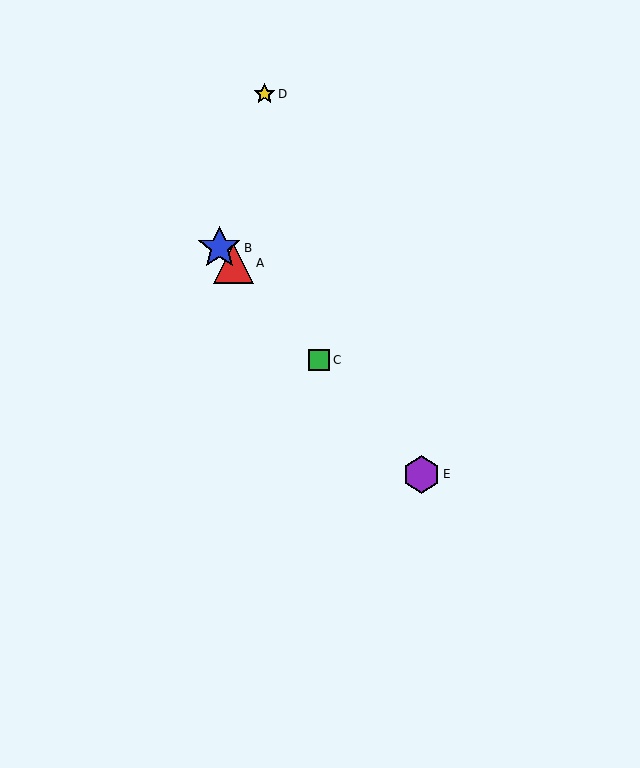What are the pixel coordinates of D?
Object D is at (265, 94).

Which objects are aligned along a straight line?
Objects A, B, C, E are aligned along a straight line.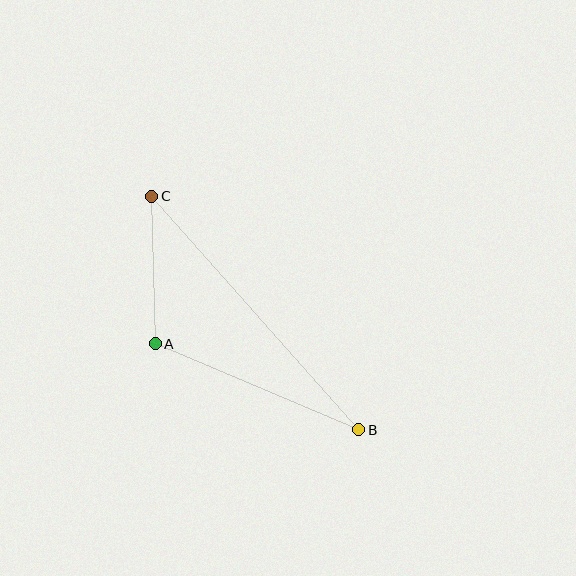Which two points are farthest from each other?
Points B and C are farthest from each other.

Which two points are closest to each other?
Points A and C are closest to each other.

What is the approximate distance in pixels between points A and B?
The distance between A and B is approximately 221 pixels.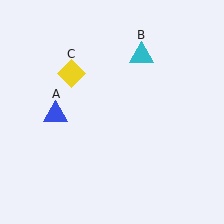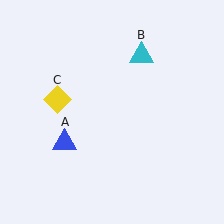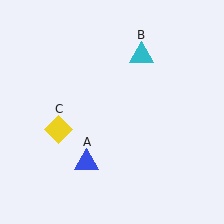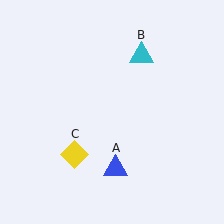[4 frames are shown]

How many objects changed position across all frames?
2 objects changed position: blue triangle (object A), yellow diamond (object C).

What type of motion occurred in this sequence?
The blue triangle (object A), yellow diamond (object C) rotated counterclockwise around the center of the scene.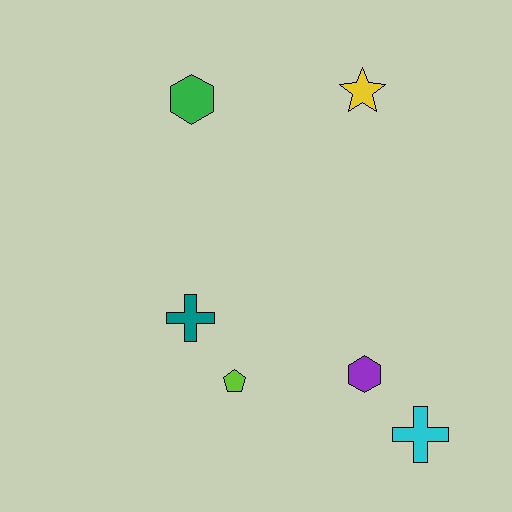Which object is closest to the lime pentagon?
The teal cross is closest to the lime pentagon.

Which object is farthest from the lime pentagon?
The yellow star is farthest from the lime pentagon.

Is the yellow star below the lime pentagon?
No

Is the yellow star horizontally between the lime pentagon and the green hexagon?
No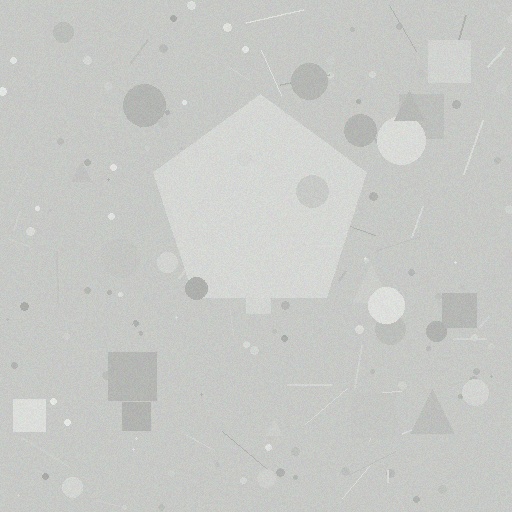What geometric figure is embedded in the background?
A pentagon is embedded in the background.